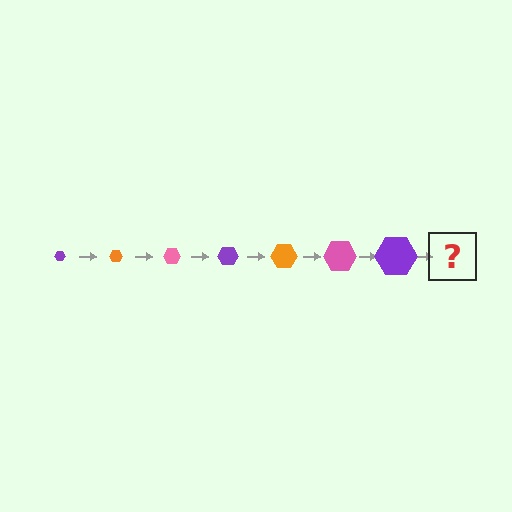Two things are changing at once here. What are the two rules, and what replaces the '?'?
The two rules are that the hexagon grows larger each step and the color cycles through purple, orange, and pink. The '?' should be an orange hexagon, larger than the previous one.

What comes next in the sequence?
The next element should be an orange hexagon, larger than the previous one.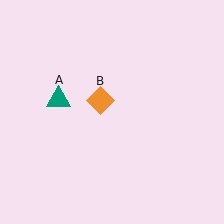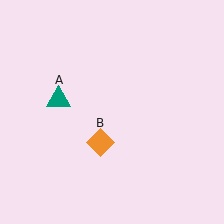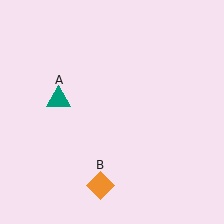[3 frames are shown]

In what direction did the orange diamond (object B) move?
The orange diamond (object B) moved down.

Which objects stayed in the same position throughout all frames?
Teal triangle (object A) remained stationary.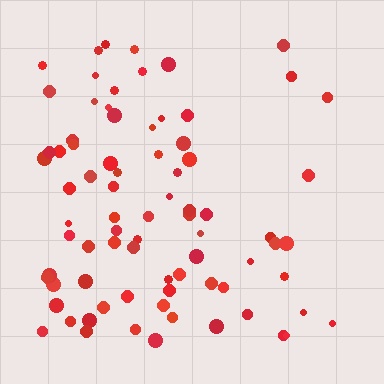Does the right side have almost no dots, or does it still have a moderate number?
Still a moderate number, just noticeably fewer than the left.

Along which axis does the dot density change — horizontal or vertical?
Horizontal.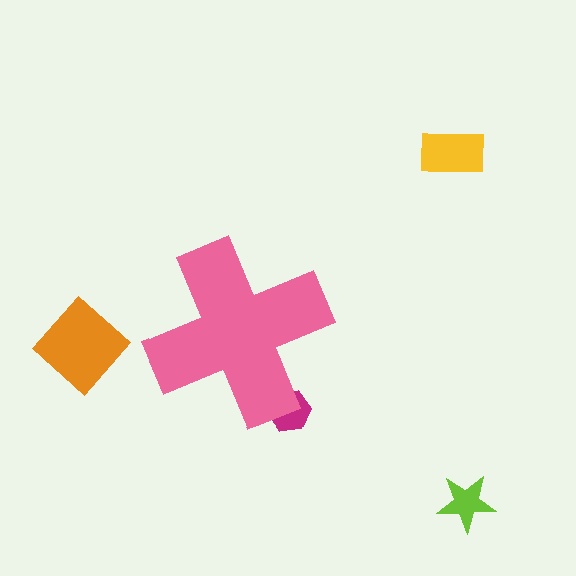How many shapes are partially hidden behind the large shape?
1 shape is partially hidden.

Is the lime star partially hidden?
No, the lime star is fully visible.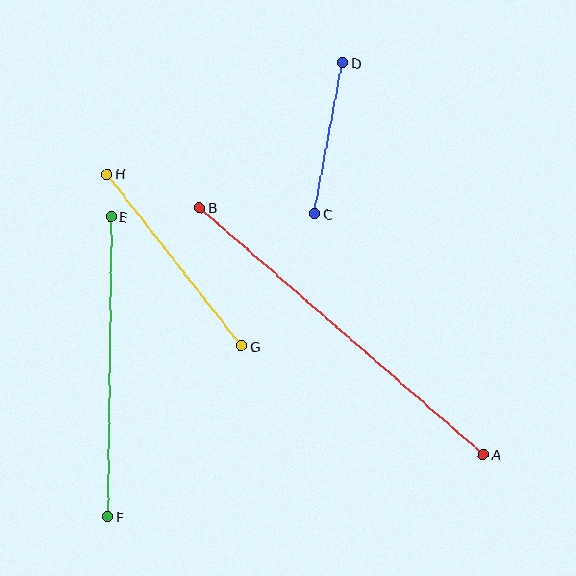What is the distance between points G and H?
The distance is approximately 218 pixels.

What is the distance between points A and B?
The distance is approximately 376 pixels.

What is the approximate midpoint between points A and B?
The midpoint is at approximately (342, 331) pixels.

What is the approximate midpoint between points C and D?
The midpoint is at approximately (329, 138) pixels.